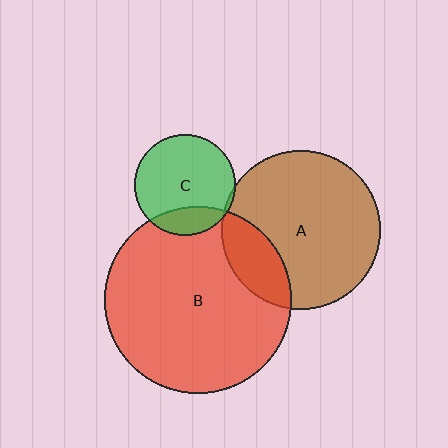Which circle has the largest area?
Circle B (red).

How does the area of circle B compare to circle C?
Approximately 3.5 times.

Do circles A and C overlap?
Yes.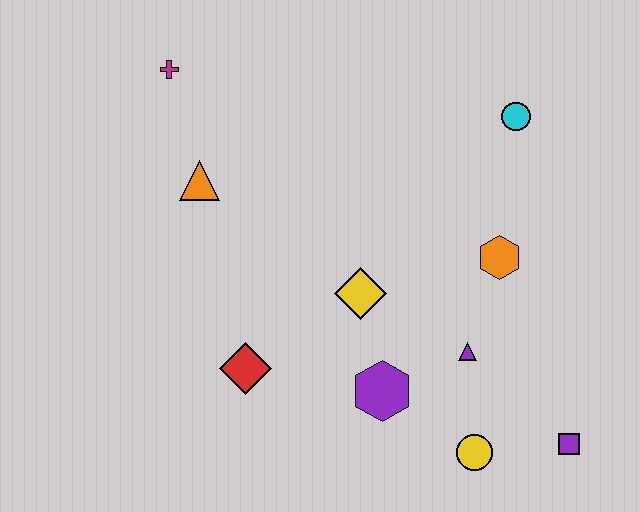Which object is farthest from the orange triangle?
The purple square is farthest from the orange triangle.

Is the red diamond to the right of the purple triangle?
No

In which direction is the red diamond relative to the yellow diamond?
The red diamond is to the left of the yellow diamond.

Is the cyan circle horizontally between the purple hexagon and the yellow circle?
No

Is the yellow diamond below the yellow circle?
No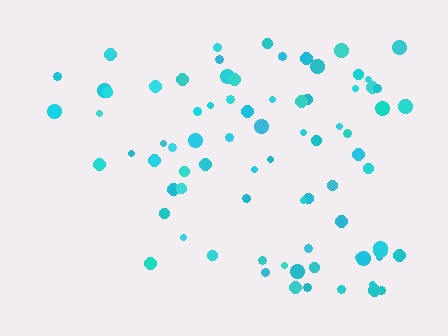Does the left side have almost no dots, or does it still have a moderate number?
Still a moderate number, just noticeably fewer than the right.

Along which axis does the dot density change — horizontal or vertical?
Horizontal.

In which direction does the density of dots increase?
From left to right, with the right side densest.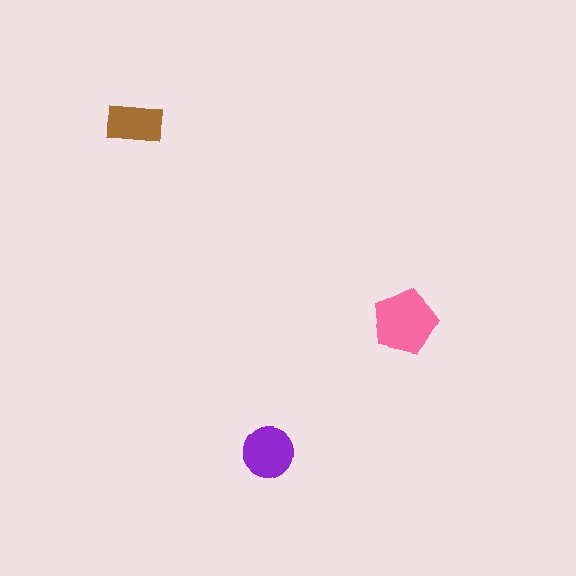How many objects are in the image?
There are 3 objects in the image.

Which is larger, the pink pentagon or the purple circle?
The pink pentagon.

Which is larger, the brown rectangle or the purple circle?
The purple circle.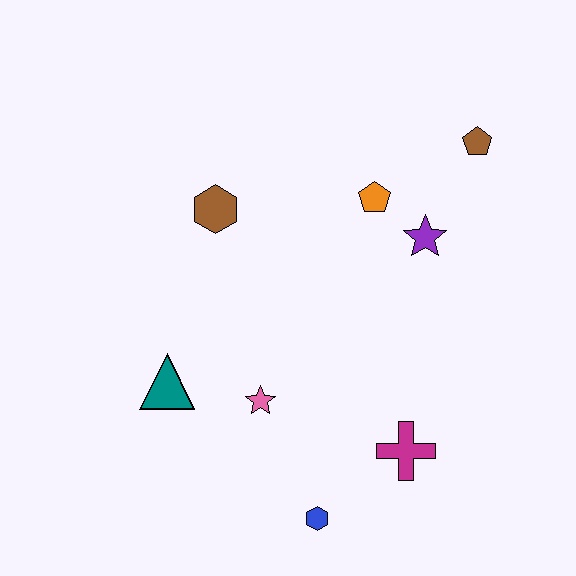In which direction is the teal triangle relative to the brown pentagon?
The teal triangle is to the left of the brown pentagon.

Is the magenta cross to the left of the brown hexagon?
No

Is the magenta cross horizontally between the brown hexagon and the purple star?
Yes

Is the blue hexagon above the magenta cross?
No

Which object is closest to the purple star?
The orange pentagon is closest to the purple star.